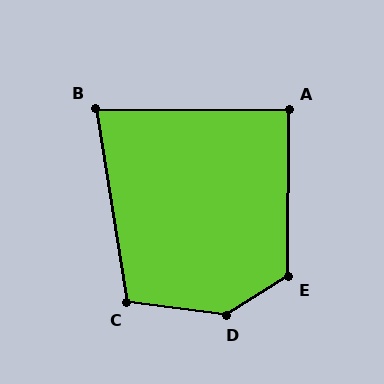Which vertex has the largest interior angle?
D, at approximately 140 degrees.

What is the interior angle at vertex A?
Approximately 90 degrees (approximately right).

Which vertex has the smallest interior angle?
B, at approximately 80 degrees.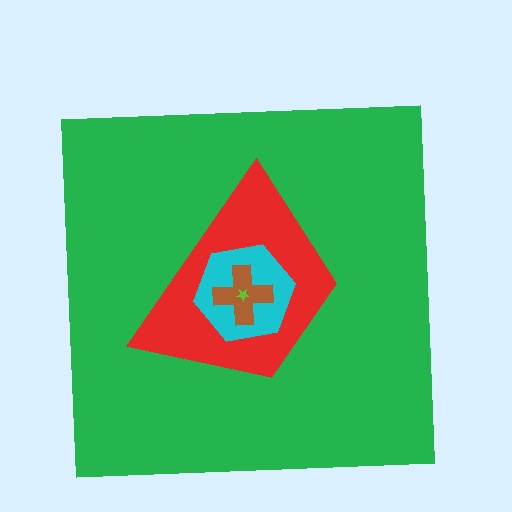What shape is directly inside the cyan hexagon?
The brown cross.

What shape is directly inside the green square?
The red trapezoid.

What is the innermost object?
The lime star.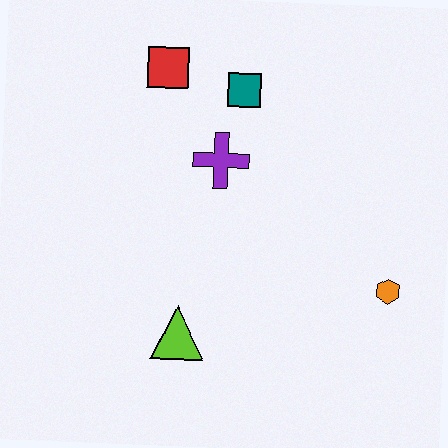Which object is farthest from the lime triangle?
The red square is farthest from the lime triangle.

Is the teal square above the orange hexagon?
Yes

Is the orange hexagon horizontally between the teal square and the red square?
No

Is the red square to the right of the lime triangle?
No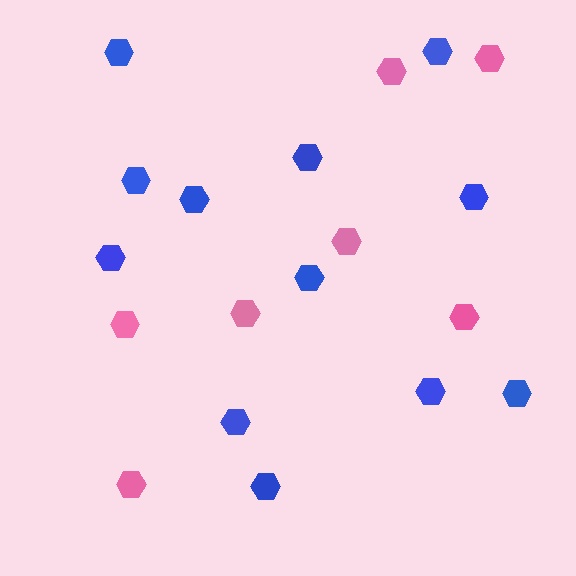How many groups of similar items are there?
There are 2 groups: one group of pink hexagons (7) and one group of blue hexagons (12).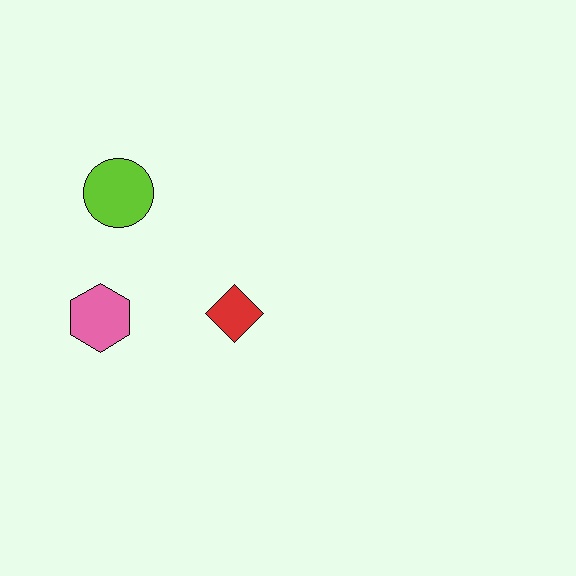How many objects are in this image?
There are 3 objects.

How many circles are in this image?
There is 1 circle.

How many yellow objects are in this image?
There are no yellow objects.